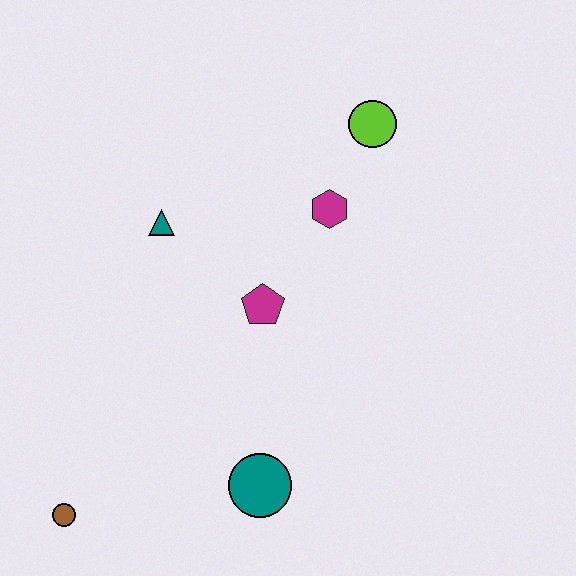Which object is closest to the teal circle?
The magenta pentagon is closest to the teal circle.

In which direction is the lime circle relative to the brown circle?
The lime circle is above the brown circle.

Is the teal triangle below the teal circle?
No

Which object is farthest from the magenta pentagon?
The brown circle is farthest from the magenta pentagon.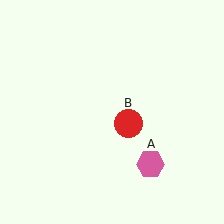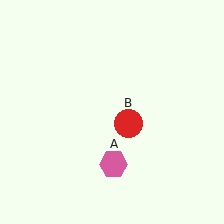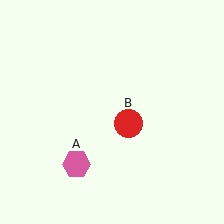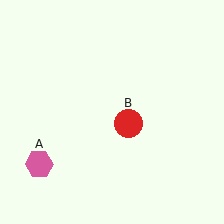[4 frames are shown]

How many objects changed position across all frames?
1 object changed position: pink hexagon (object A).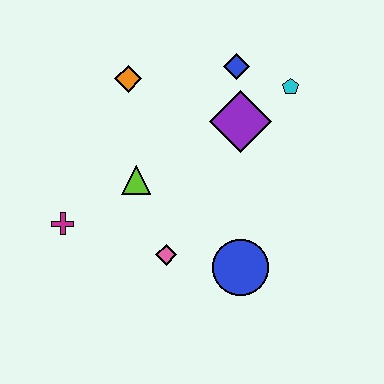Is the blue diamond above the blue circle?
Yes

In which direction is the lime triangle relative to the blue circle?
The lime triangle is to the left of the blue circle.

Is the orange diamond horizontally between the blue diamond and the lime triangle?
No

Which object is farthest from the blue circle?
The orange diamond is farthest from the blue circle.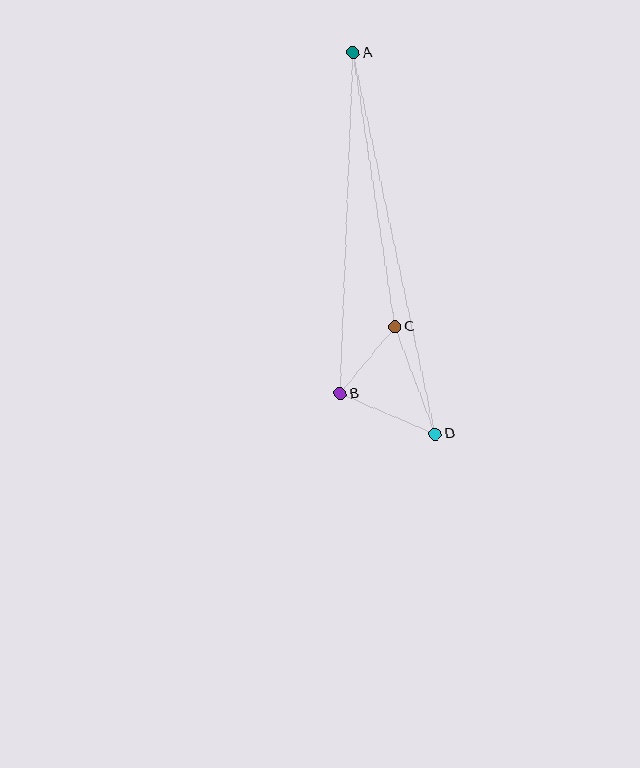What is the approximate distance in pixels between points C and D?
The distance between C and D is approximately 114 pixels.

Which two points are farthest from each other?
Points A and D are farthest from each other.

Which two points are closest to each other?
Points B and C are closest to each other.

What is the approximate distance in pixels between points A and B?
The distance between A and B is approximately 341 pixels.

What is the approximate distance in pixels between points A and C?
The distance between A and C is approximately 277 pixels.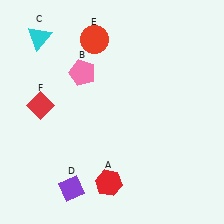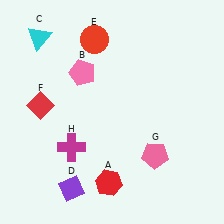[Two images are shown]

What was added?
A pink pentagon (G), a magenta cross (H) were added in Image 2.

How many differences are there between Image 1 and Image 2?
There are 2 differences between the two images.